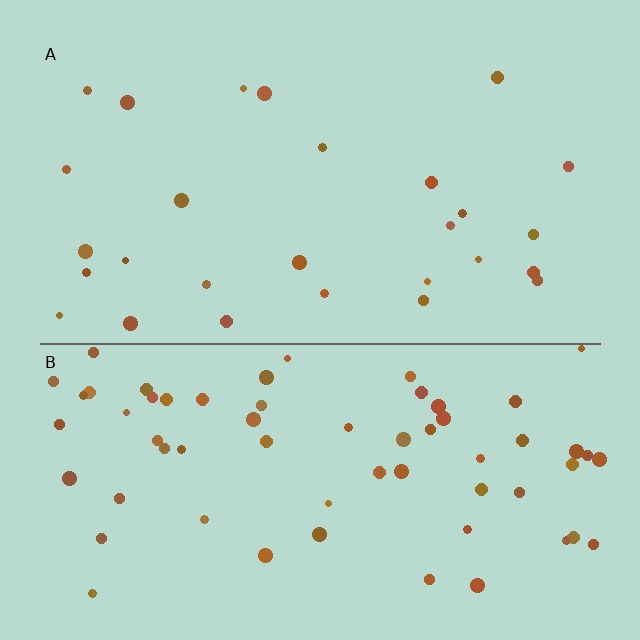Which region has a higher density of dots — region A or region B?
B (the bottom).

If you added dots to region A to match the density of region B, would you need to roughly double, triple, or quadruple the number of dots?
Approximately double.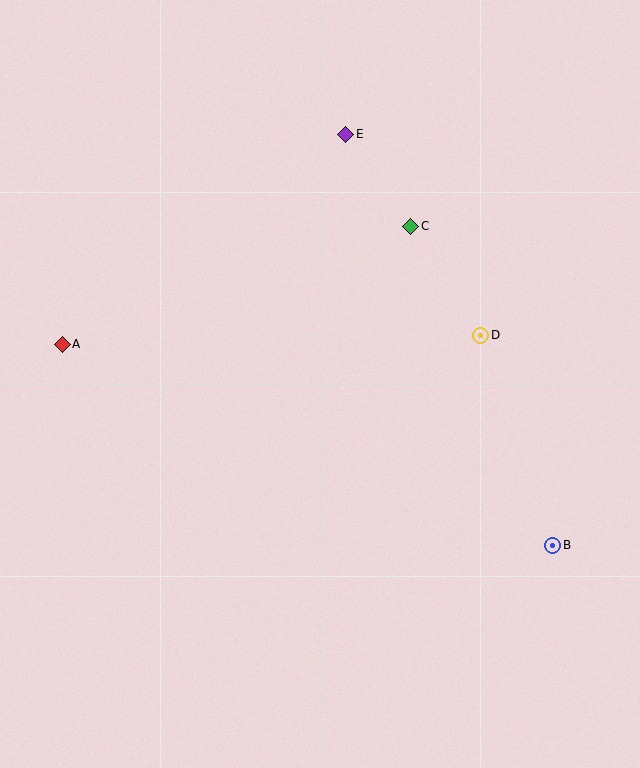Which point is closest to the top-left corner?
Point A is closest to the top-left corner.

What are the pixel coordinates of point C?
Point C is at (411, 226).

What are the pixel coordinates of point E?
Point E is at (346, 134).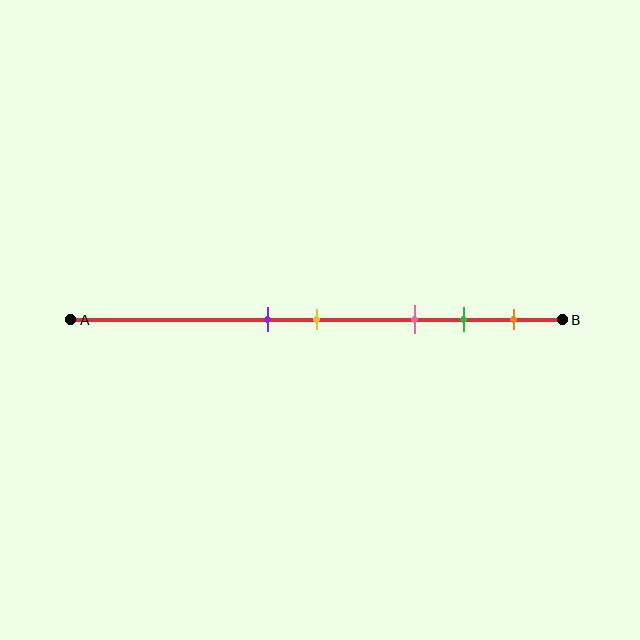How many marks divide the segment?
There are 5 marks dividing the segment.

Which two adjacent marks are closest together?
The purple and yellow marks are the closest adjacent pair.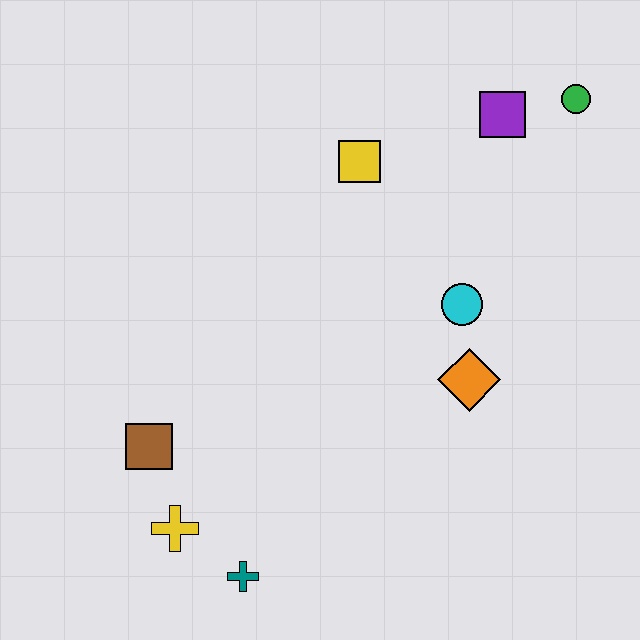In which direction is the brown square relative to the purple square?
The brown square is to the left of the purple square.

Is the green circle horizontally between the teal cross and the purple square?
No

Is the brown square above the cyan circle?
No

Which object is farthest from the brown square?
The green circle is farthest from the brown square.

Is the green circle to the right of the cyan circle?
Yes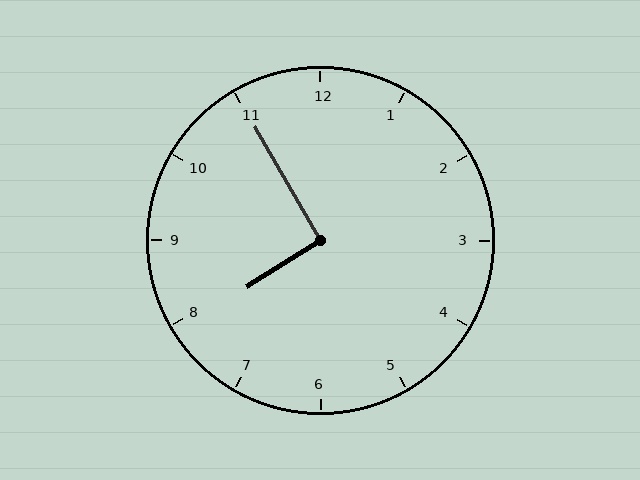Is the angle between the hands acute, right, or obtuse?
It is right.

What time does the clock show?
7:55.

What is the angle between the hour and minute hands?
Approximately 92 degrees.